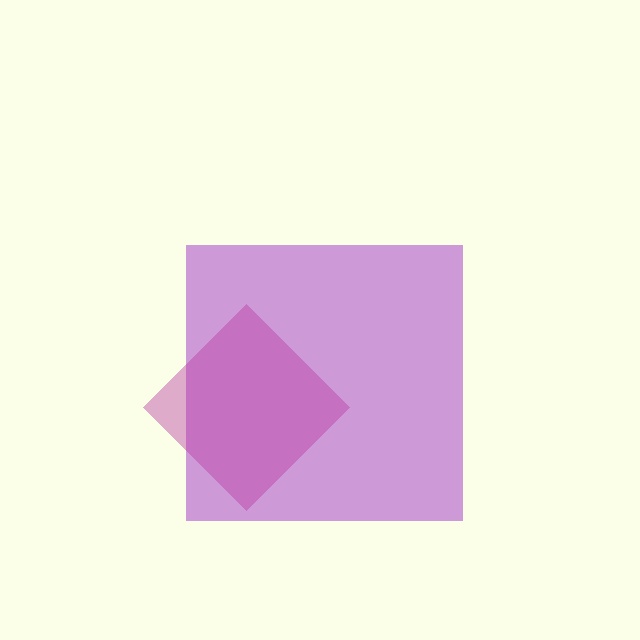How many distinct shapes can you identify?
There are 2 distinct shapes: a purple square, a magenta diamond.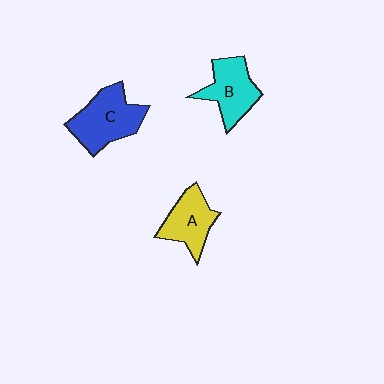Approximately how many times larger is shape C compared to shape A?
Approximately 1.3 times.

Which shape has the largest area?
Shape C (blue).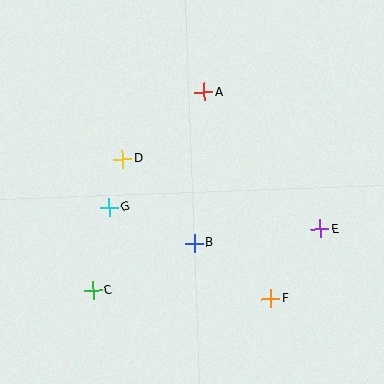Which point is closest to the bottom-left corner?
Point C is closest to the bottom-left corner.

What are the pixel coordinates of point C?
Point C is at (93, 291).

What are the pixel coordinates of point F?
Point F is at (271, 298).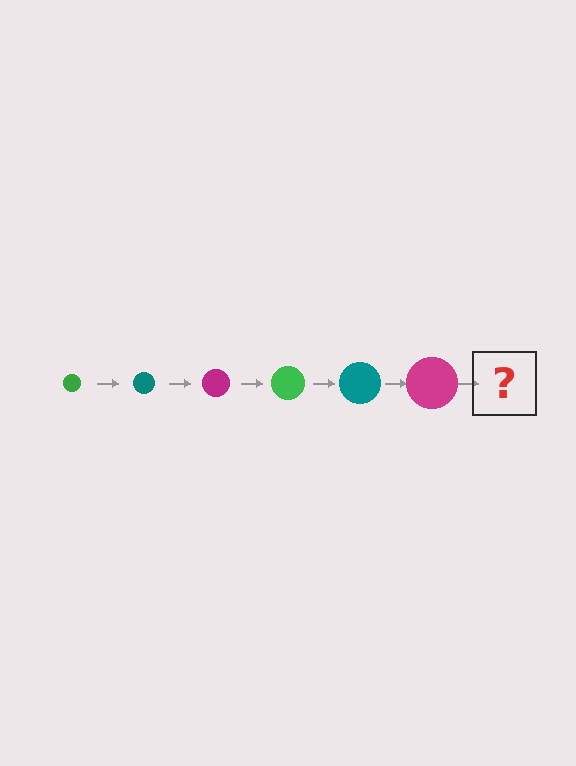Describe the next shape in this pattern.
It should be a green circle, larger than the previous one.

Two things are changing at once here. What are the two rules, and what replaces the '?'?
The two rules are that the circle grows larger each step and the color cycles through green, teal, and magenta. The '?' should be a green circle, larger than the previous one.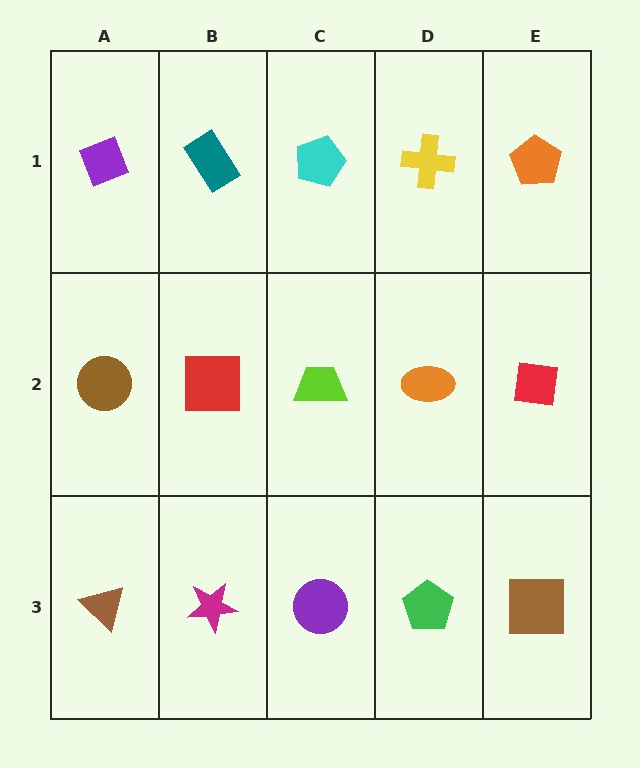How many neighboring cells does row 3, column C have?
3.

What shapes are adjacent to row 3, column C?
A lime trapezoid (row 2, column C), a magenta star (row 3, column B), a green pentagon (row 3, column D).